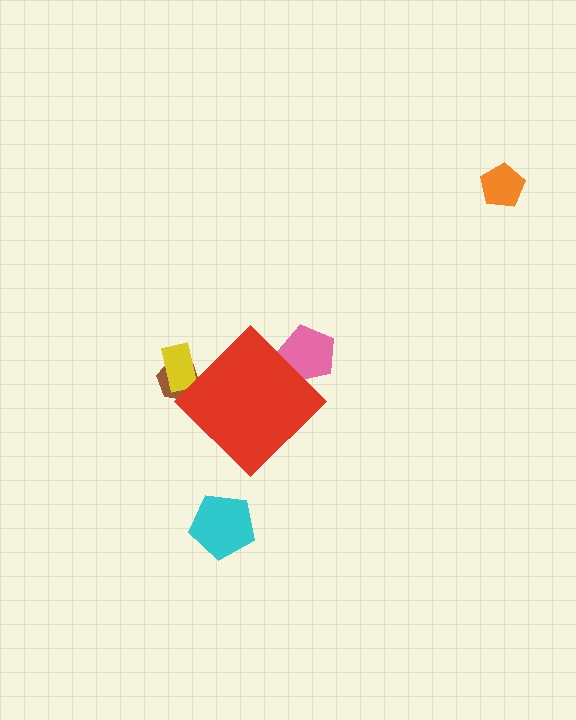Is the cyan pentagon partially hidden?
No, the cyan pentagon is fully visible.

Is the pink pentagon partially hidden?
Yes, the pink pentagon is partially hidden behind the red diamond.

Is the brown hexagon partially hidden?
Yes, the brown hexagon is partially hidden behind the red diamond.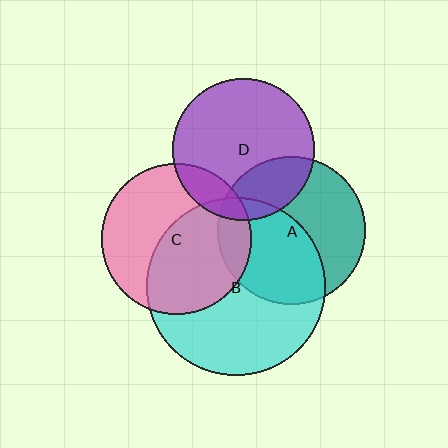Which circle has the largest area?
Circle B (cyan).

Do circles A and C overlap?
Yes.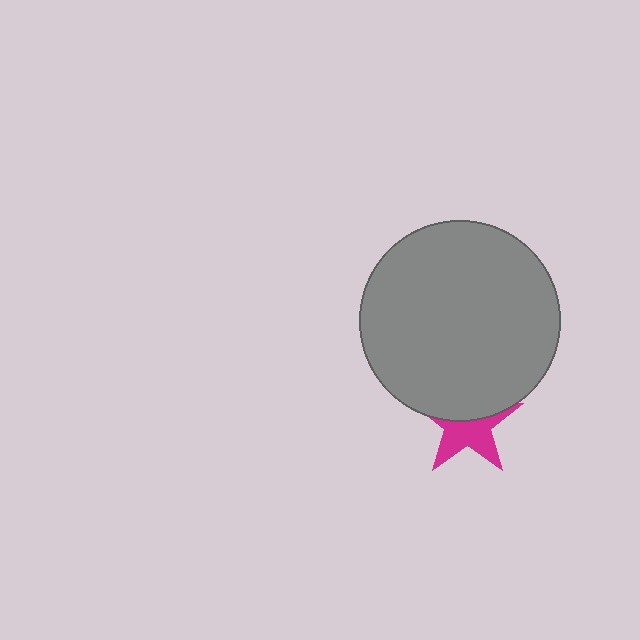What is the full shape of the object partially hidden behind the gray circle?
The partially hidden object is a magenta star.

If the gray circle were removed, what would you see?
You would see the complete magenta star.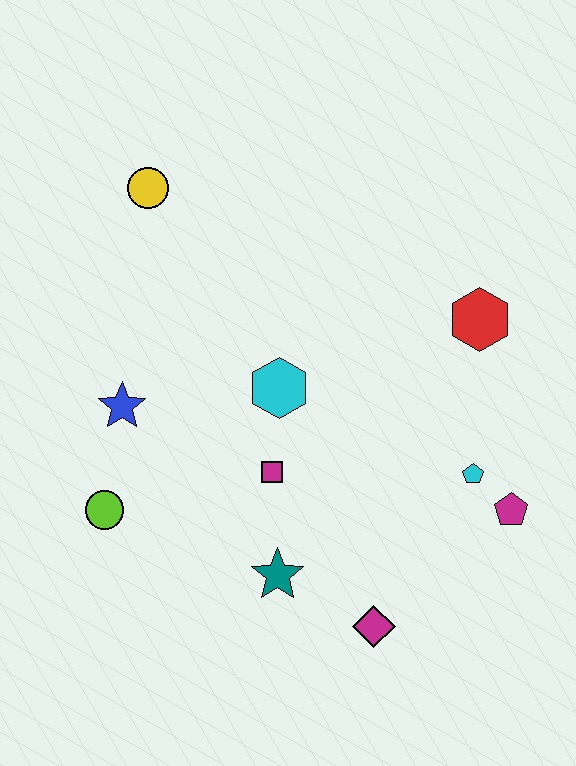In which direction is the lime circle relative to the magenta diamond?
The lime circle is to the left of the magenta diamond.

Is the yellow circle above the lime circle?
Yes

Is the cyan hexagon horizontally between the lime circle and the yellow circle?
No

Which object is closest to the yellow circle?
The blue star is closest to the yellow circle.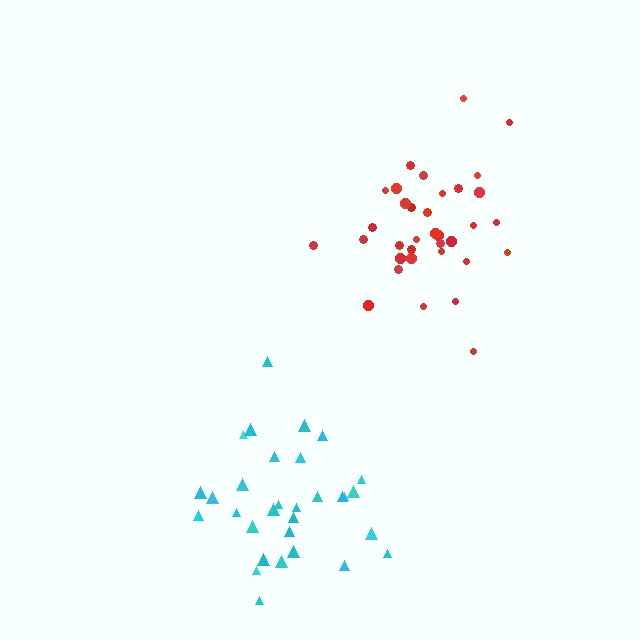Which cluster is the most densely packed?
Red.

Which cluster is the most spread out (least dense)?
Cyan.